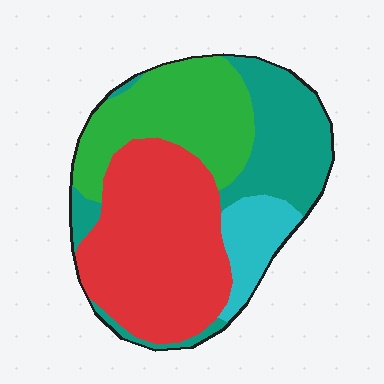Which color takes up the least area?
Cyan, at roughly 10%.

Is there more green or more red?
Red.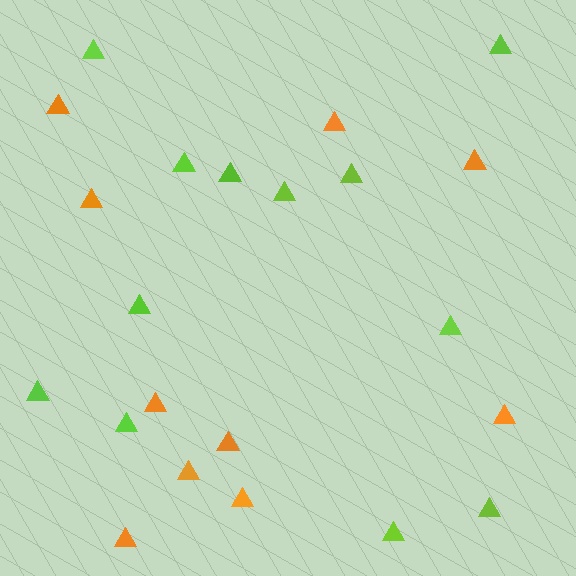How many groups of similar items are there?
There are 2 groups: one group of lime triangles (12) and one group of orange triangles (10).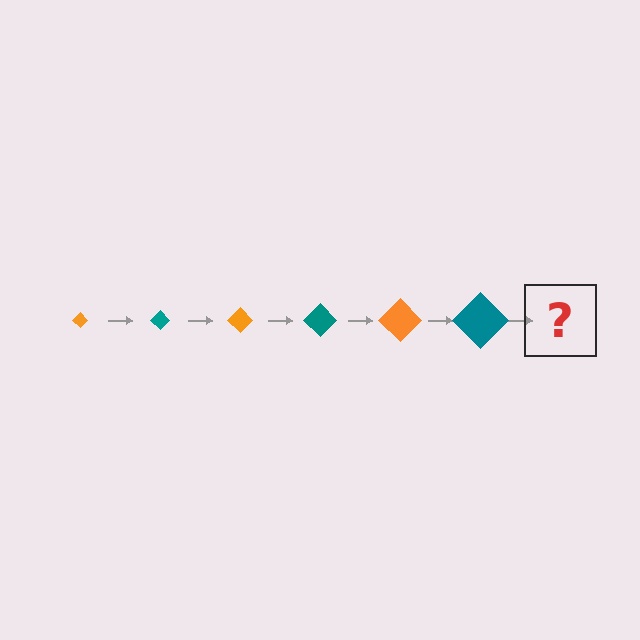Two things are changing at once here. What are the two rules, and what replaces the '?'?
The two rules are that the diamond grows larger each step and the color cycles through orange and teal. The '?' should be an orange diamond, larger than the previous one.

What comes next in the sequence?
The next element should be an orange diamond, larger than the previous one.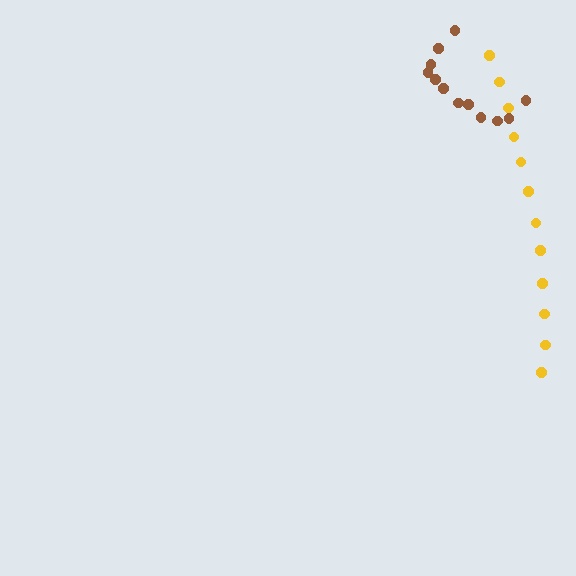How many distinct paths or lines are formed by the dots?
There are 2 distinct paths.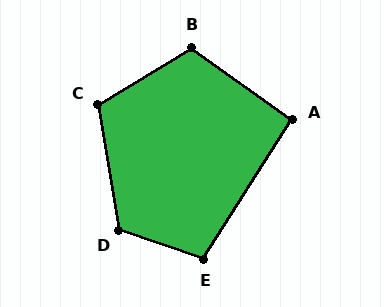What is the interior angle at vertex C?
Approximately 112 degrees (obtuse).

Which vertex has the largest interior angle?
D, at approximately 118 degrees.